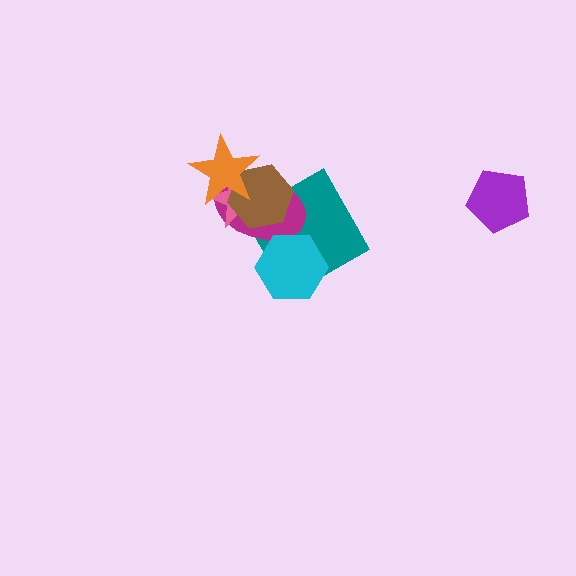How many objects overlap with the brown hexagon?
4 objects overlap with the brown hexagon.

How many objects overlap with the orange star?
3 objects overlap with the orange star.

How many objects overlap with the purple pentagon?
0 objects overlap with the purple pentagon.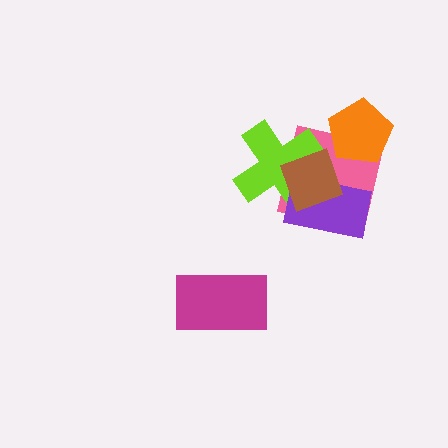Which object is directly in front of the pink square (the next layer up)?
The lime cross is directly in front of the pink square.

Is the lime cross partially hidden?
Yes, it is partially covered by another shape.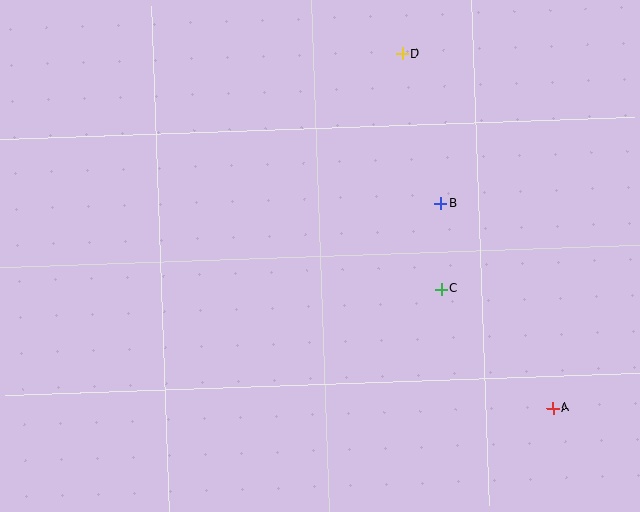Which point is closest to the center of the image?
Point C at (442, 289) is closest to the center.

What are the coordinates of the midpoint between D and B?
The midpoint between D and B is at (422, 129).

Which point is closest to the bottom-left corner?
Point C is closest to the bottom-left corner.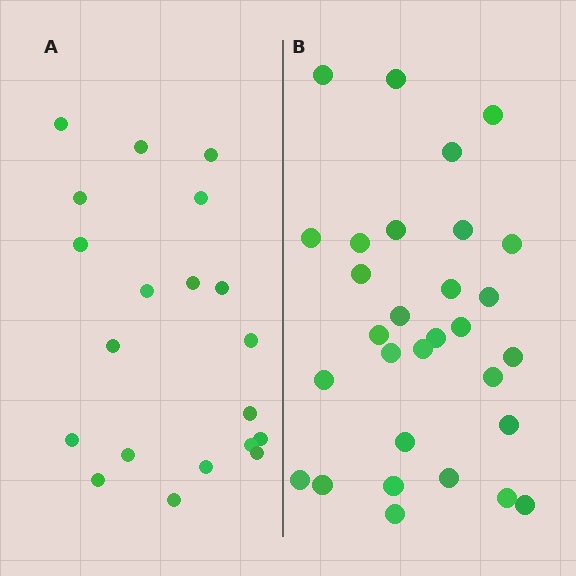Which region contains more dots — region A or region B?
Region B (the right region) has more dots.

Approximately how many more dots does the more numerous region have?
Region B has roughly 10 or so more dots than region A.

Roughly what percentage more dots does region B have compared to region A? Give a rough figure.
About 50% more.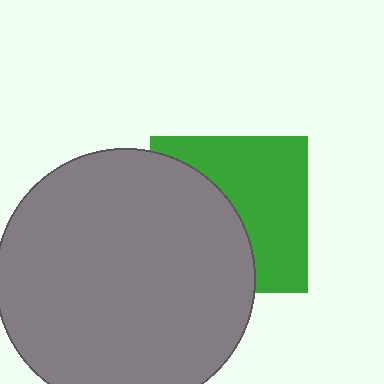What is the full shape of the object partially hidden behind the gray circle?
The partially hidden object is a green square.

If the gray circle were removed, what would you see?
You would see the complete green square.